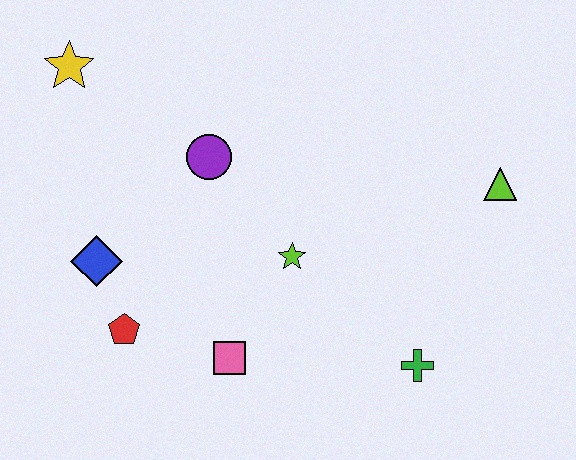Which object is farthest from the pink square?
The yellow star is farthest from the pink square.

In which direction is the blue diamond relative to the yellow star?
The blue diamond is below the yellow star.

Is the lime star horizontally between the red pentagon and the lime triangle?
Yes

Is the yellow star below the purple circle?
No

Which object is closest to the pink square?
The red pentagon is closest to the pink square.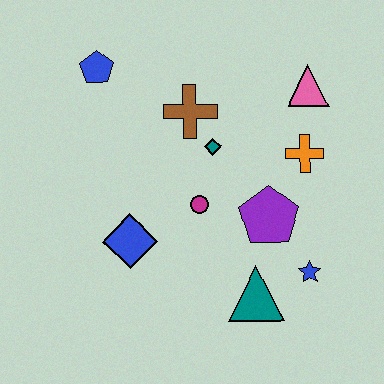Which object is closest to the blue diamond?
The magenta circle is closest to the blue diamond.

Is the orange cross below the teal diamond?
Yes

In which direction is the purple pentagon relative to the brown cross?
The purple pentagon is below the brown cross.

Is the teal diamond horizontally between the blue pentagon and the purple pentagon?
Yes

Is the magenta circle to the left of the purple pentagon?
Yes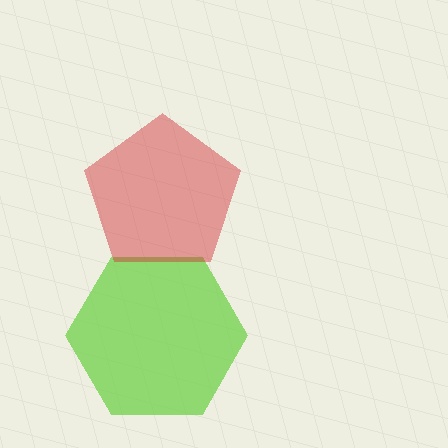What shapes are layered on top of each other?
The layered shapes are: a lime hexagon, a red pentagon.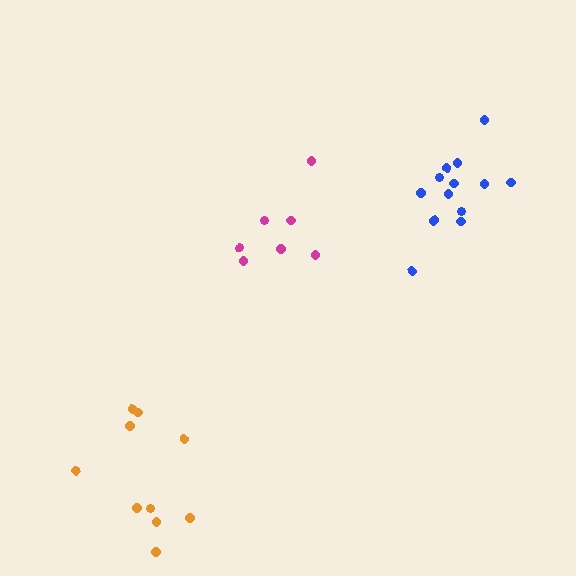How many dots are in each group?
Group 1: 13 dots, Group 2: 10 dots, Group 3: 7 dots (30 total).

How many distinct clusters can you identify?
There are 3 distinct clusters.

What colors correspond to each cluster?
The clusters are colored: blue, orange, magenta.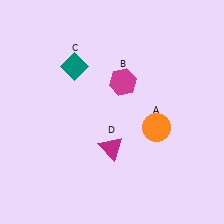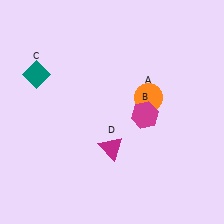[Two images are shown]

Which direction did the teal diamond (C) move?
The teal diamond (C) moved left.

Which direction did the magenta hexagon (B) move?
The magenta hexagon (B) moved down.